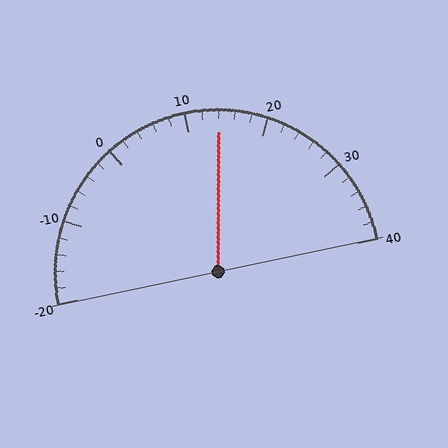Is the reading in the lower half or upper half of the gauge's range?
The reading is in the upper half of the range (-20 to 40).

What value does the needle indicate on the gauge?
The needle indicates approximately 14.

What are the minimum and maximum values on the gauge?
The gauge ranges from -20 to 40.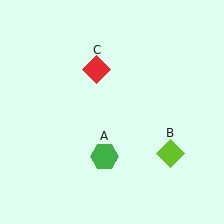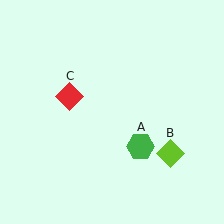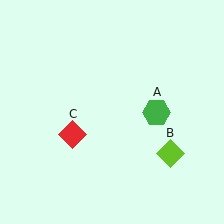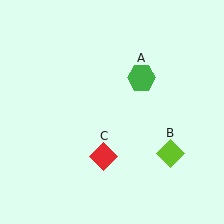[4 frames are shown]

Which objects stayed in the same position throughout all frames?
Lime diamond (object B) remained stationary.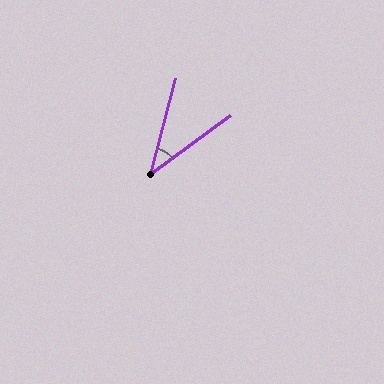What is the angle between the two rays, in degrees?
Approximately 39 degrees.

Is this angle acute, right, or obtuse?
It is acute.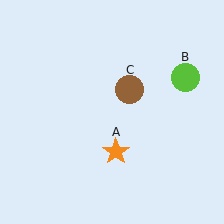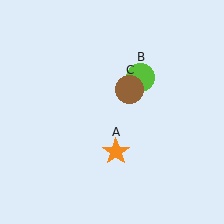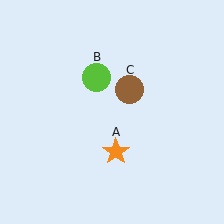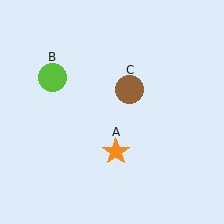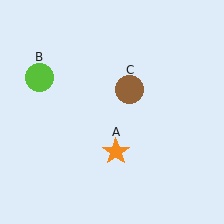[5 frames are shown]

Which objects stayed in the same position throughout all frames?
Orange star (object A) and brown circle (object C) remained stationary.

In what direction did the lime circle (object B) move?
The lime circle (object B) moved left.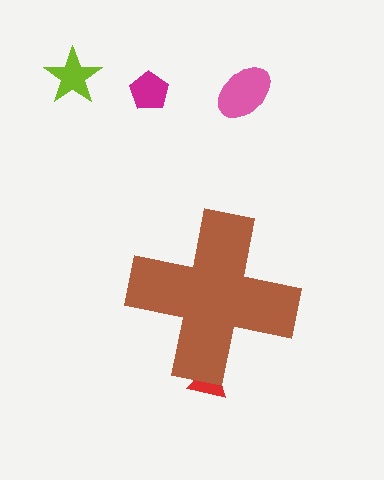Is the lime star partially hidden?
No, the lime star is fully visible.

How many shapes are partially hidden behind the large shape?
1 shape is partially hidden.